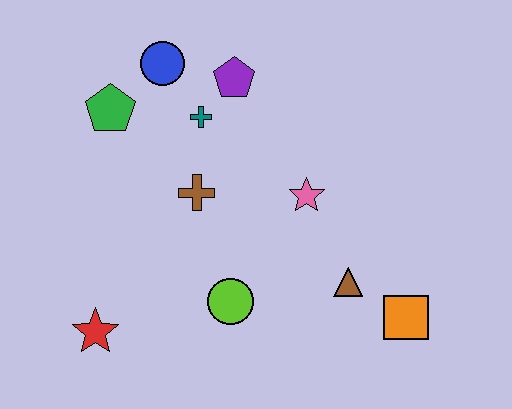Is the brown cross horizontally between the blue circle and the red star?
No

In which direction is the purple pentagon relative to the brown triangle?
The purple pentagon is above the brown triangle.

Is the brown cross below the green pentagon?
Yes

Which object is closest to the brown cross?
The teal cross is closest to the brown cross.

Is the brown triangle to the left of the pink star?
No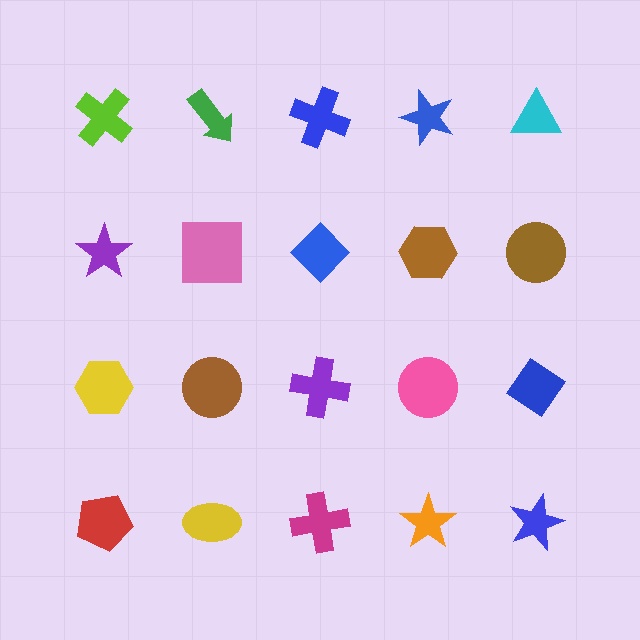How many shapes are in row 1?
5 shapes.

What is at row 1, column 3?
A blue cross.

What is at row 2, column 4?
A brown hexagon.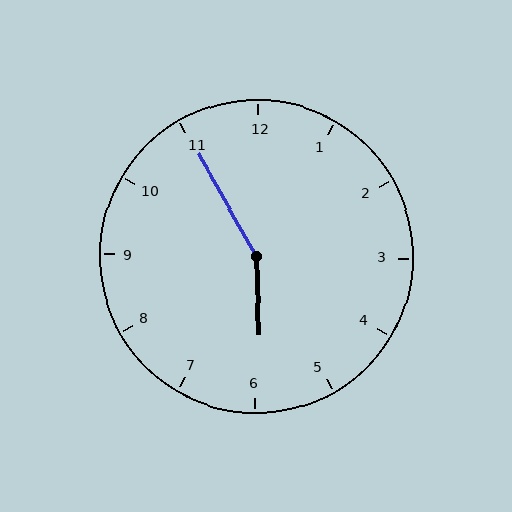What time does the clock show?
5:55.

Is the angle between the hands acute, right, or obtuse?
It is obtuse.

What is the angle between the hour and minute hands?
Approximately 152 degrees.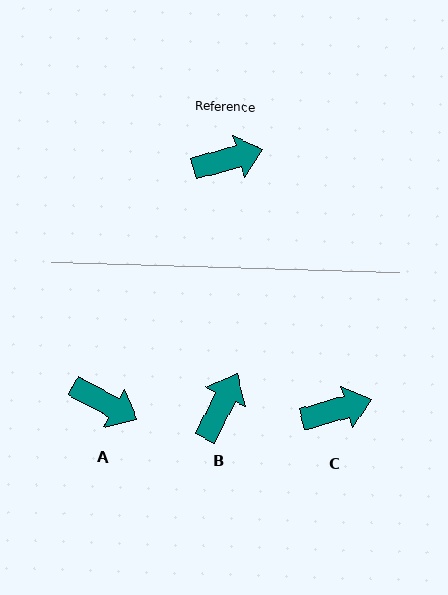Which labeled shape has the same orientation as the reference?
C.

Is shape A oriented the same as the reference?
No, it is off by about 44 degrees.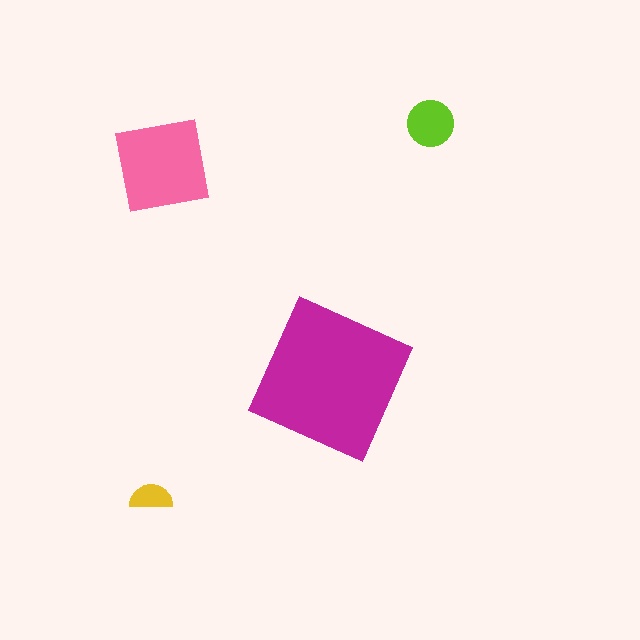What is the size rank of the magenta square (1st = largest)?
1st.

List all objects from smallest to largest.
The yellow semicircle, the lime circle, the pink square, the magenta square.